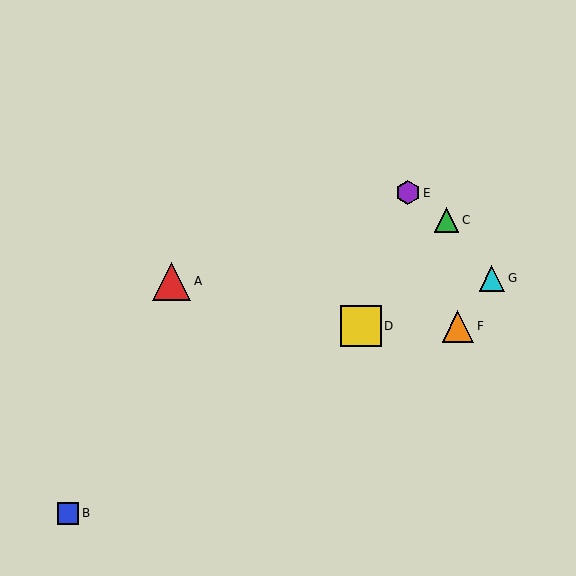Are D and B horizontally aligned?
No, D is at y≈326 and B is at y≈513.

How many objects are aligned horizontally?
2 objects (D, F) are aligned horizontally.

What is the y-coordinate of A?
Object A is at y≈281.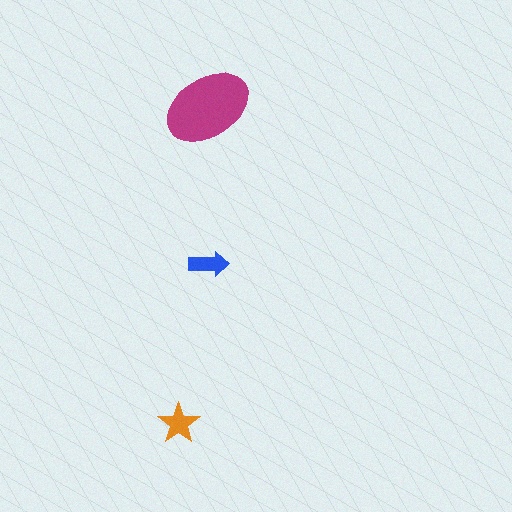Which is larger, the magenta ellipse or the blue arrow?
The magenta ellipse.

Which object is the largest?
The magenta ellipse.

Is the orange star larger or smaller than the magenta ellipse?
Smaller.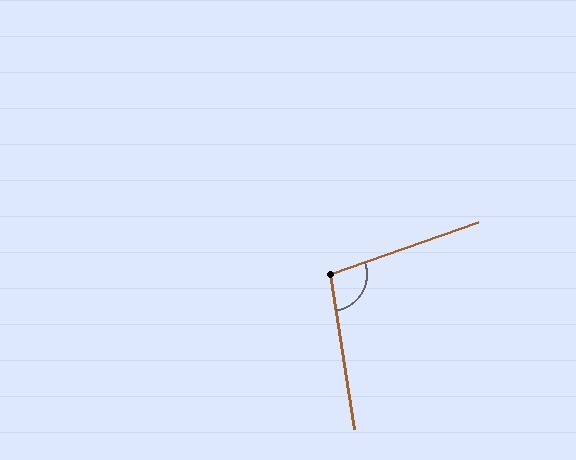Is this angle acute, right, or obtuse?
It is obtuse.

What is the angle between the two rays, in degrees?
Approximately 100 degrees.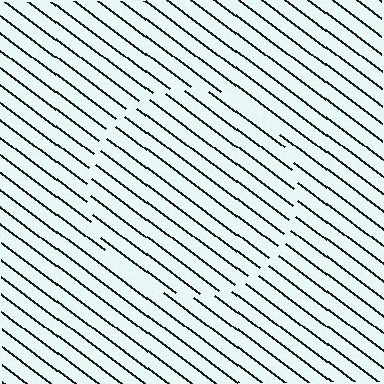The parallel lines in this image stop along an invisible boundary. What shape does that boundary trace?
An illusory circle. The interior of the shape contains the same grating, shifted by half a period — the contour is defined by the phase discontinuity where line-ends from the inner and outer gratings abut.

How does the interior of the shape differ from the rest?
The interior of the shape contains the same grating, shifted by half a period — the contour is defined by the phase discontinuity where line-ends from the inner and outer gratings abut.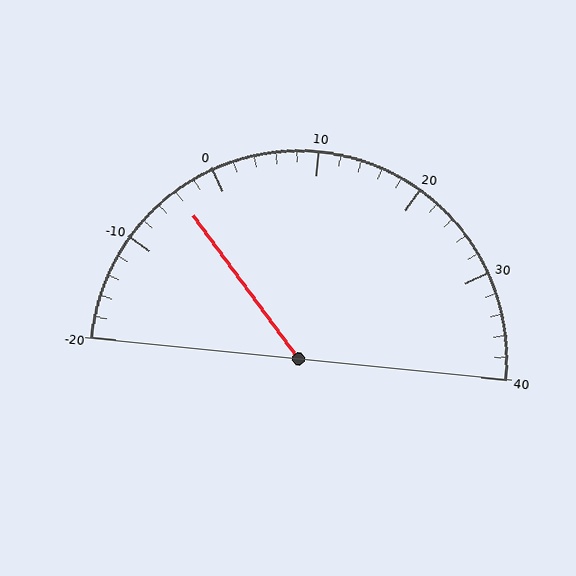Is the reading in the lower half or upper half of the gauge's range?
The reading is in the lower half of the range (-20 to 40).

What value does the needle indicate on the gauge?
The needle indicates approximately -4.